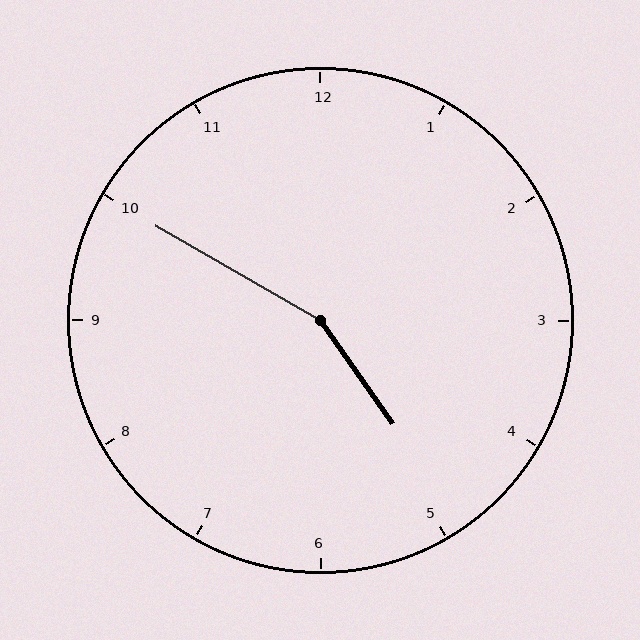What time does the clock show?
4:50.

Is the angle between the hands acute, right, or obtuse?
It is obtuse.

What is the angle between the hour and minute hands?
Approximately 155 degrees.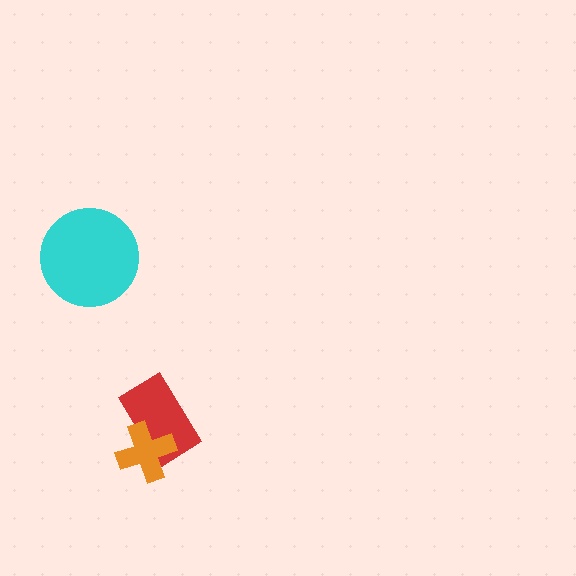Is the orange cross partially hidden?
No, no other shape covers it.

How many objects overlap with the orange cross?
1 object overlaps with the orange cross.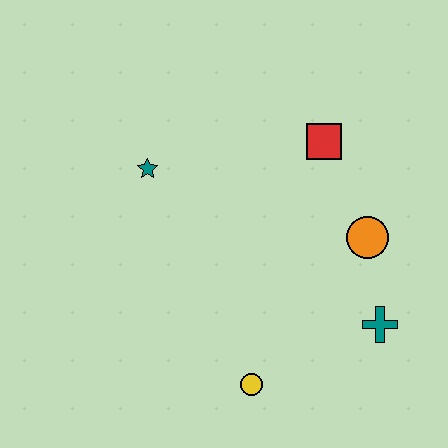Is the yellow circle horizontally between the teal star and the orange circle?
Yes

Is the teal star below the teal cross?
No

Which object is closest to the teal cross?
The orange circle is closest to the teal cross.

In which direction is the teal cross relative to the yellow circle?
The teal cross is to the right of the yellow circle.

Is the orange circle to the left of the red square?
No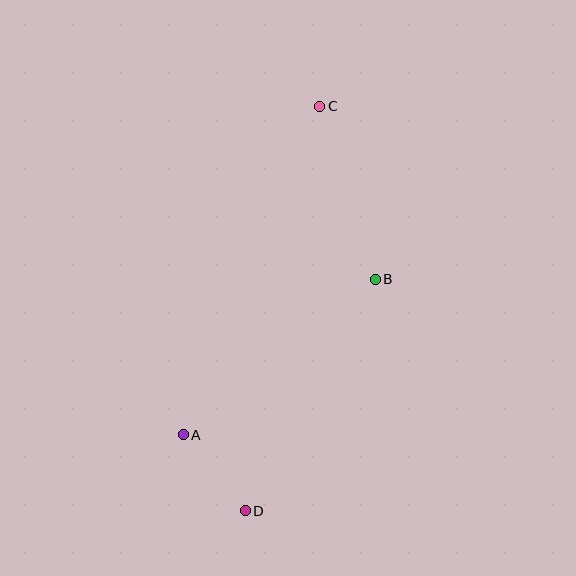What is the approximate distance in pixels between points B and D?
The distance between B and D is approximately 266 pixels.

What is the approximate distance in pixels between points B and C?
The distance between B and C is approximately 182 pixels.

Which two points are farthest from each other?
Points C and D are farthest from each other.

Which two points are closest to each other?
Points A and D are closest to each other.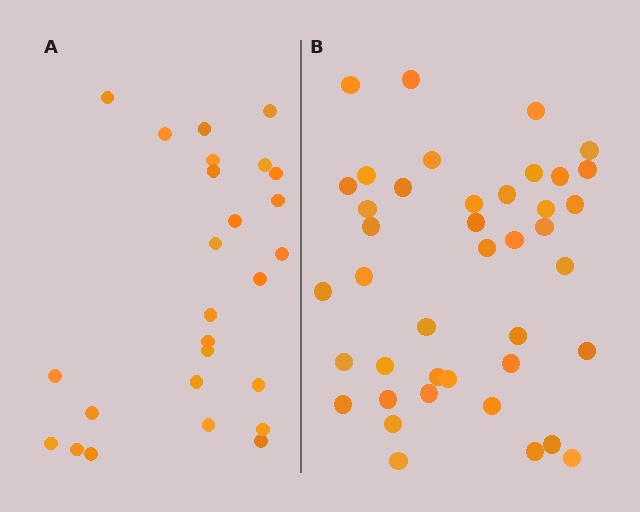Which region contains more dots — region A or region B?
Region B (the right region) has more dots.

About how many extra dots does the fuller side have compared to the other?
Region B has approximately 15 more dots than region A.